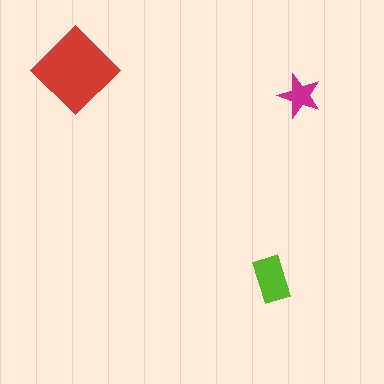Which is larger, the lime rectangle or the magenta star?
The lime rectangle.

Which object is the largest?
The red diamond.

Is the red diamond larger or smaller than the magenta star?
Larger.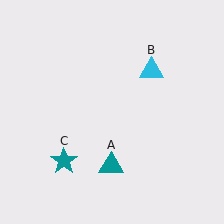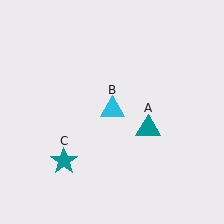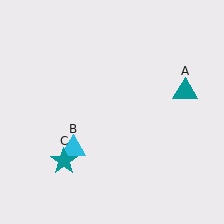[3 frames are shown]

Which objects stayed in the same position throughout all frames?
Teal star (object C) remained stationary.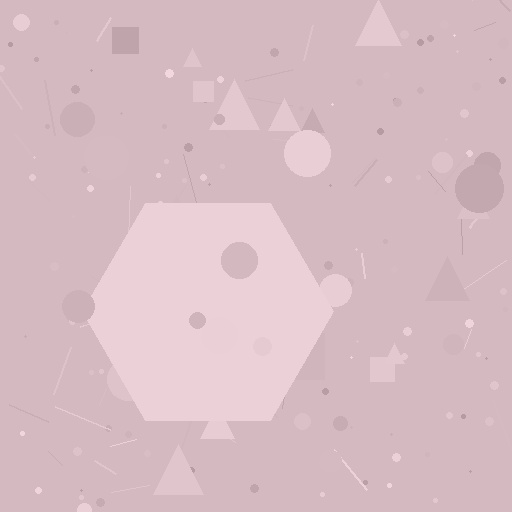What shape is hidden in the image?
A hexagon is hidden in the image.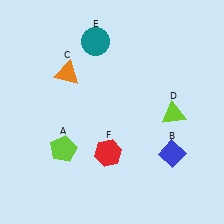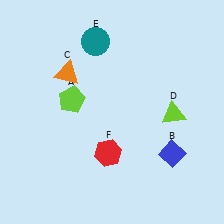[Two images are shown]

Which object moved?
The lime pentagon (A) moved up.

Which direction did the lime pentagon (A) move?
The lime pentagon (A) moved up.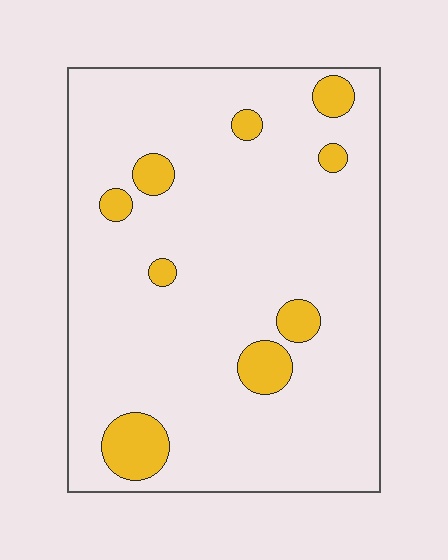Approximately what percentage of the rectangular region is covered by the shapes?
Approximately 10%.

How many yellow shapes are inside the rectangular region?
9.